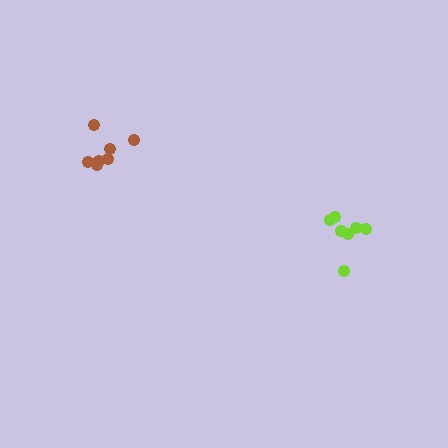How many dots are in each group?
Group 1: 7 dots, Group 2: 8 dots (15 total).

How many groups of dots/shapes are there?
There are 2 groups.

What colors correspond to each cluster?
The clusters are colored: lime, brown.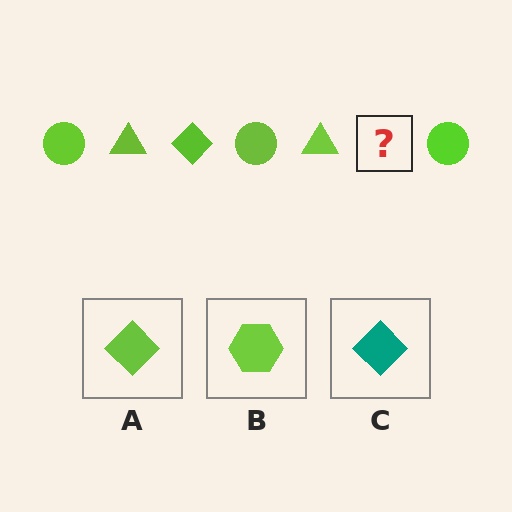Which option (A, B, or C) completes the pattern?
A.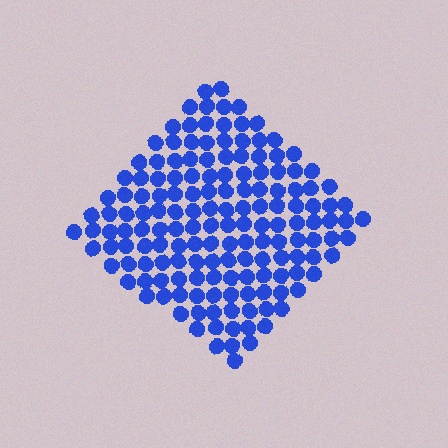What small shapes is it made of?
It is made of small circles.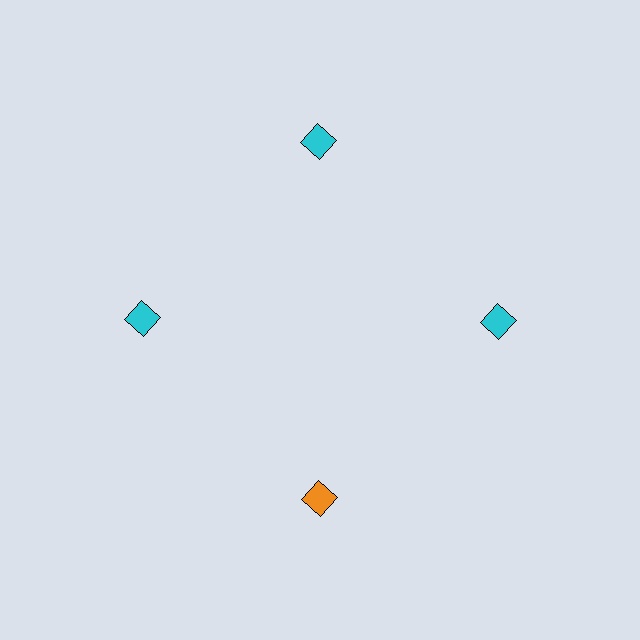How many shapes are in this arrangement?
There are 4 shapes arranged in a ring pattern.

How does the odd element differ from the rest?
It has a different color: orange instead of cyan.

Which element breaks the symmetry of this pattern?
The orange diamond at roughly the 6 o'clock position breaks the symmetry. All other shapes are cyan diamonds.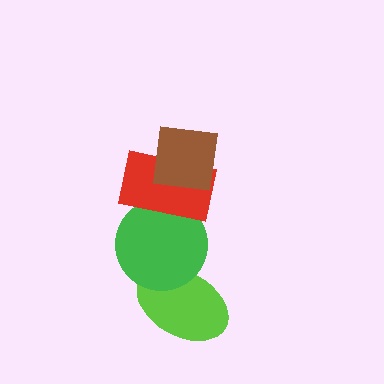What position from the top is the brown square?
The brown square is 1st from the top.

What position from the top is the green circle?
The green circle is 3rd from the top.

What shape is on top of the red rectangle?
The brown square is on top of the red rectangle.